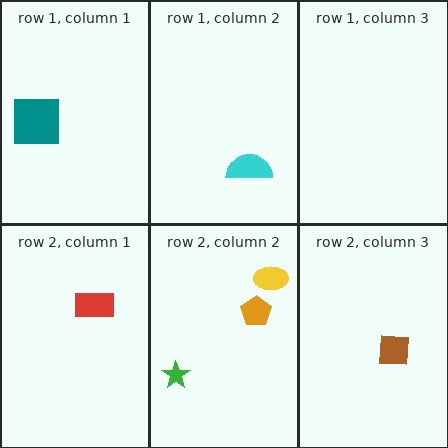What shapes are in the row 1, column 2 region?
The cyan semicircle.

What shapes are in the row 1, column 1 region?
The teal square.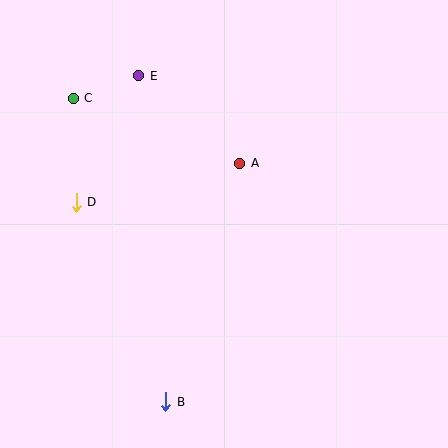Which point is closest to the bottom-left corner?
Point B is closest to the bottom-left corner.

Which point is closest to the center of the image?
Point A at (240, 163) is closest to the center.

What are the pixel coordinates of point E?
Point E is at (139, 76).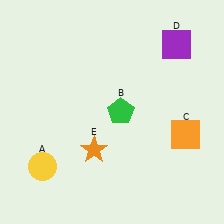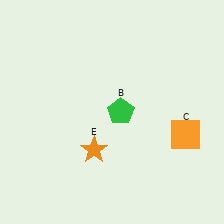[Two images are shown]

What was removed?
The purple square (D), the yellow circle (A) were removed in Image 2.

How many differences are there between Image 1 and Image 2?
There are 2 differences between the two images.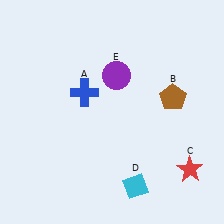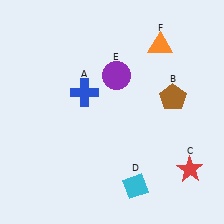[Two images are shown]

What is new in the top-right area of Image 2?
An orange triangle (F) was added in the top-right area of Image 2.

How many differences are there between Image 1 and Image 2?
There is 1 difference between the two images.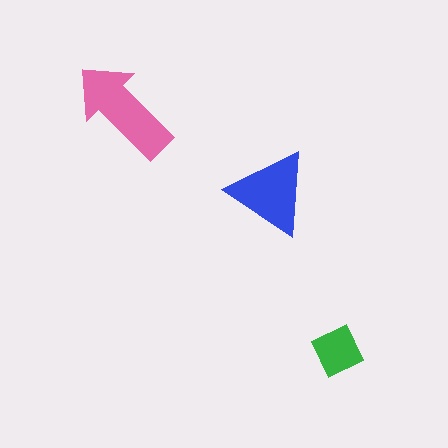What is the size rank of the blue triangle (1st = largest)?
2nd.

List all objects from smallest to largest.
The green diamond, the blue triangle, the pink arrow.